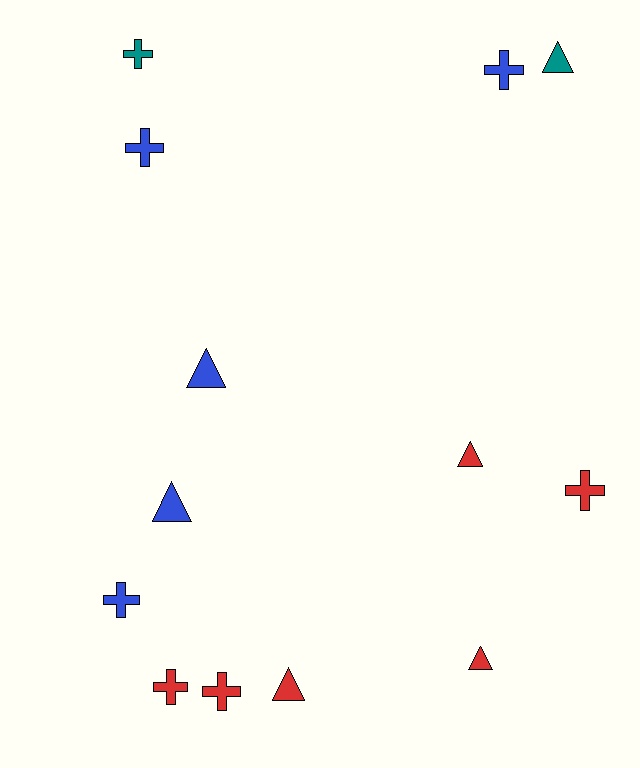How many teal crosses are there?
There is 1 teal cross.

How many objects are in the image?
There are 13 objects.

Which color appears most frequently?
Red, with 6 objects.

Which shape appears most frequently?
Cross, with 7 objects.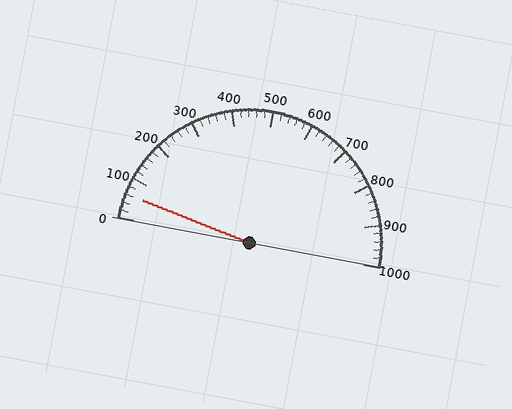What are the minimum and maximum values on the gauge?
The gauge ranges from 0 to 1000.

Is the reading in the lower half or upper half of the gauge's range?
The reading is in the lower half of the range (0 to 1000).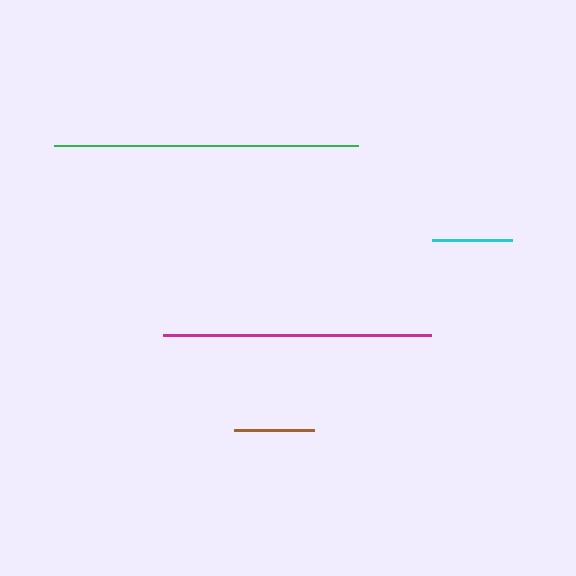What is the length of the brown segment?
The brown segment is approximately 80 pixels long.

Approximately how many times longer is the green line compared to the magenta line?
The green line is approximately 1.1 times the length of the magenta line.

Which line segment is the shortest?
The brown line is the shortest at approximately 80 pixels.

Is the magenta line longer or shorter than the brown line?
The magenta line is longer than the brown line.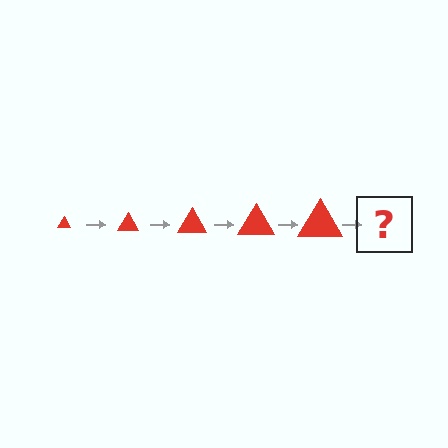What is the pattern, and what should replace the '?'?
The pattern is that the triangle gets progressively larger each step. The '?' should be a red triangle, larger than the previous one.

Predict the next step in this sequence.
The next step is a red triangle, larger than the previous one.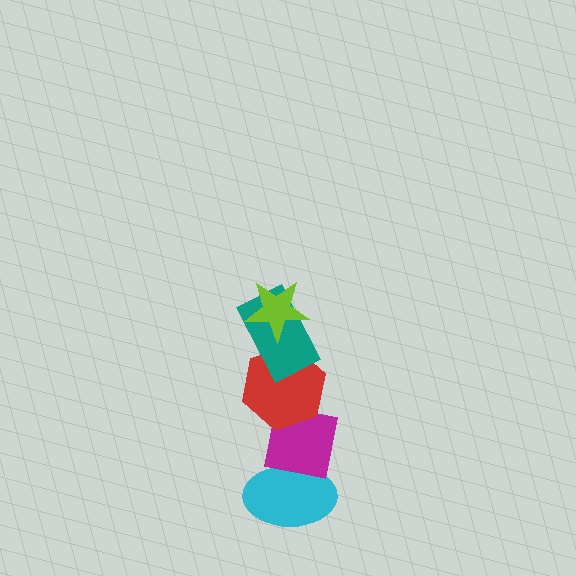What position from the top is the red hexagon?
The red hexagon is 3rd from the top.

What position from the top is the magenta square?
The magenta square is 4th from the top.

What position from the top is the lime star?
The lime star is 1st from the top.